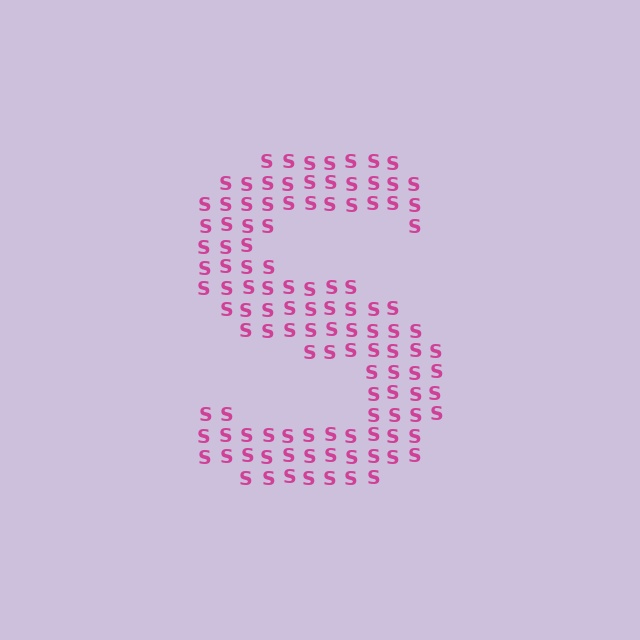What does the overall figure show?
The overall figure shows the letter S.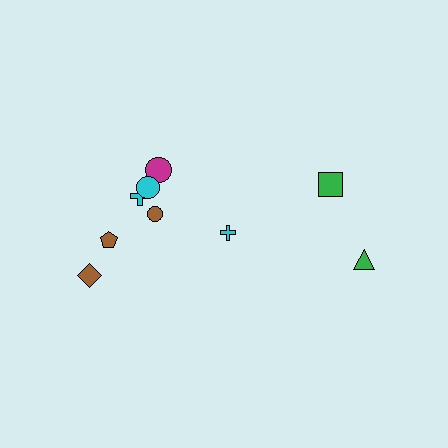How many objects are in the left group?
There are 7 objects.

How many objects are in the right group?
There are 3 objects.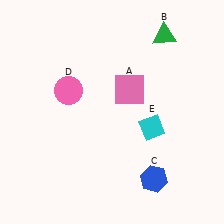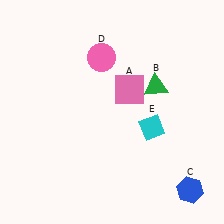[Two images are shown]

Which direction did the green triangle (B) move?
The green triangle (B) moved down.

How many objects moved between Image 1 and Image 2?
3 objects moved between the two images.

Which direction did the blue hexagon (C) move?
The blue hexagon (C) moved right.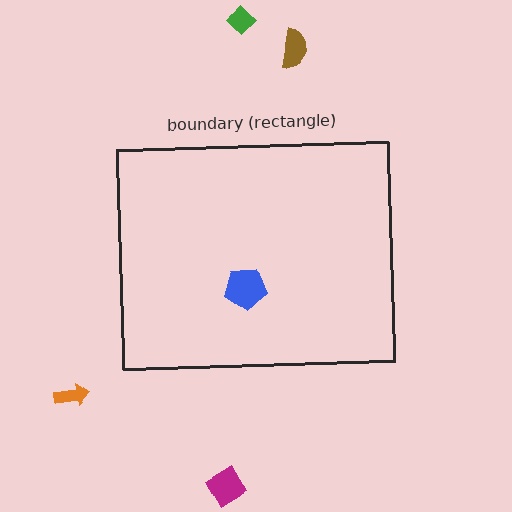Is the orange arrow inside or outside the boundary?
Outside.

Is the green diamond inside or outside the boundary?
Outside.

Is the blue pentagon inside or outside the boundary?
Inside.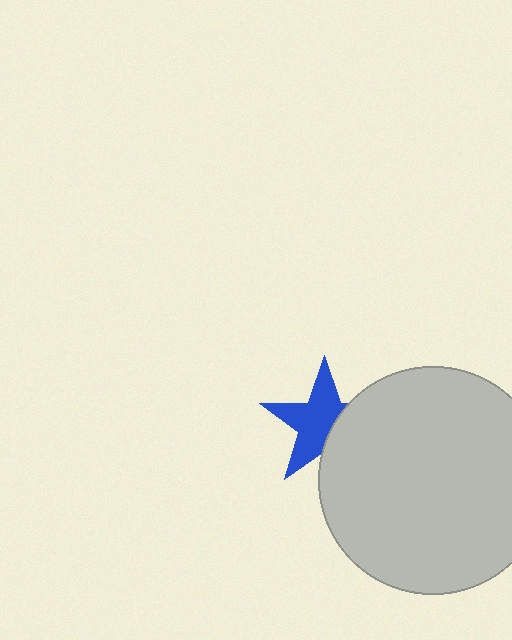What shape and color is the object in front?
The object in front is a light gray circle.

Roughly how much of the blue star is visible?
About half of it is visible (roughly 64%).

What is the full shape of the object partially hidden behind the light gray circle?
The partially hidden object is a blue star.